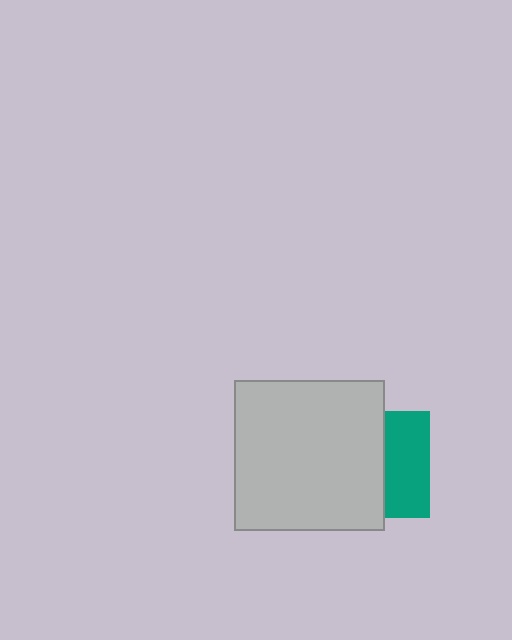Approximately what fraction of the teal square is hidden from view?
Roughly 58% of the teal square is hidden behind the light gray square.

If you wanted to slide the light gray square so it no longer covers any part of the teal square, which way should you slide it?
Slide it left — that is the most direct way to separate the two shapes.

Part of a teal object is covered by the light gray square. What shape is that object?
It is a square.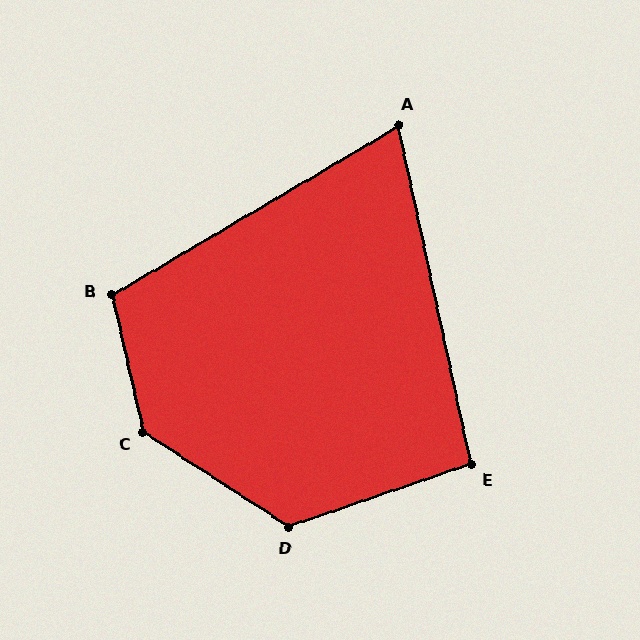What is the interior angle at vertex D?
Approximately 128 degrees (obtuse).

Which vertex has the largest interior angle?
C, at approximately 136 degrees.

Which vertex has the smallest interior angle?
A, at approximately 72 degrees.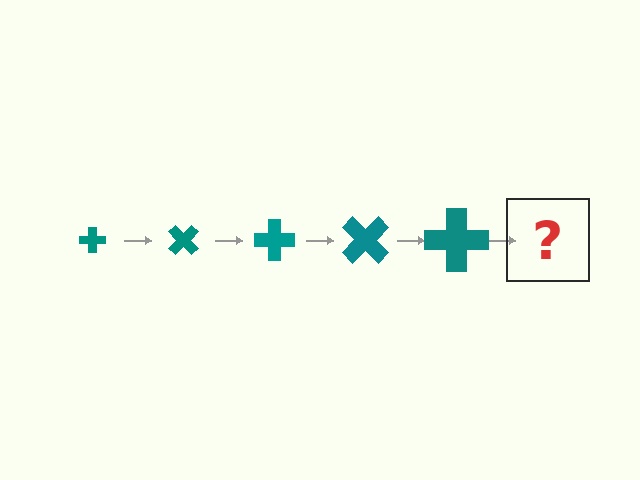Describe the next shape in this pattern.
It should be a cross, larger than the previous one and rotated 225 degrees from the start.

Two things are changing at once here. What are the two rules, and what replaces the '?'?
The two rules are that the cross grows larger each step and it rotates 45 degrees each step. The '?' should be a cross, larger than the previous one and rotated 225 degrees from the start.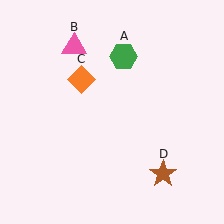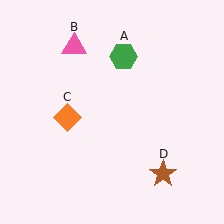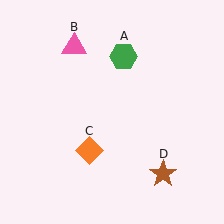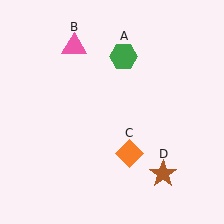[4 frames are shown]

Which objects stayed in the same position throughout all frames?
Green hexagon (object A) and pink triangle (object B) and brown star (object D) remained stationary.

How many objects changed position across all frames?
1 object changed position: orange diamond (object C).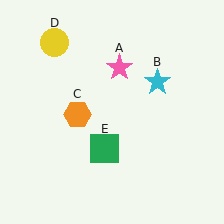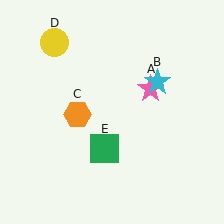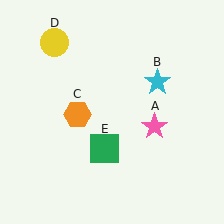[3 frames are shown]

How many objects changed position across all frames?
1 object changed position: pink star (object A).